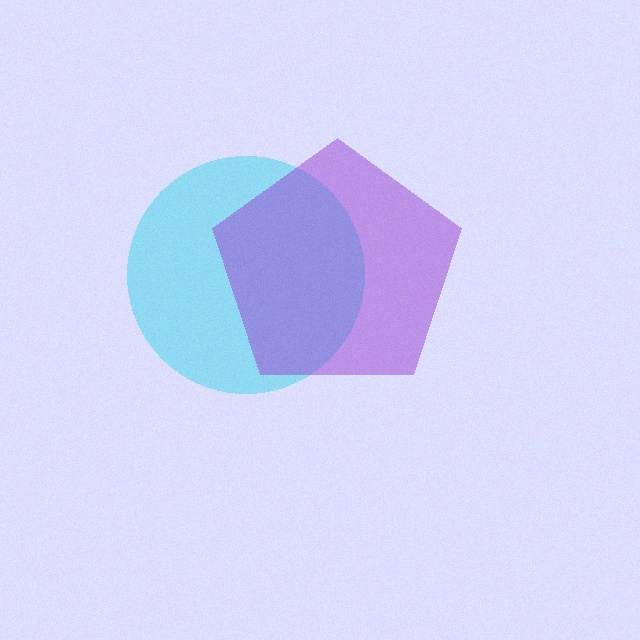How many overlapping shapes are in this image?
There are 2 overlapping shapes in the image.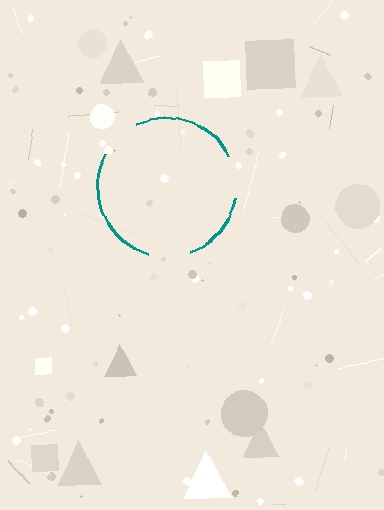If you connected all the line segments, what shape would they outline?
They would outline a circle.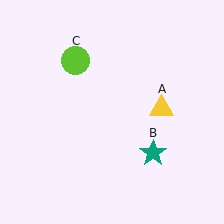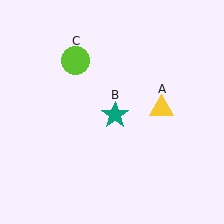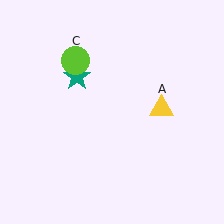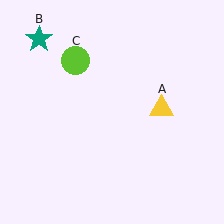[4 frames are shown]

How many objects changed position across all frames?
1 object changed position: teal star (object B).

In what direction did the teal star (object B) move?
The teal star (object B) moved up and to the left.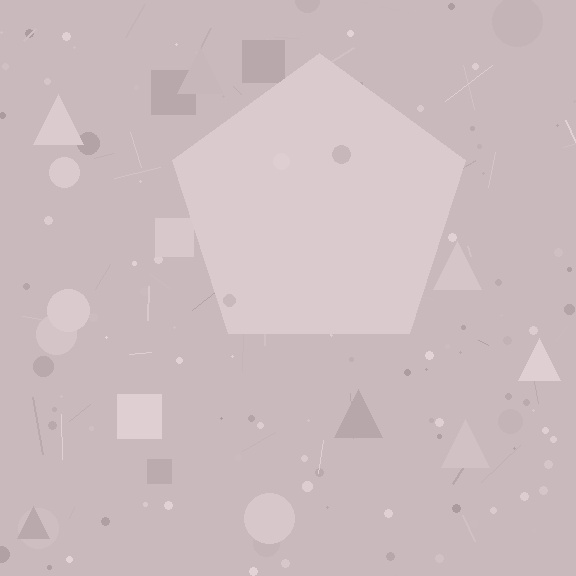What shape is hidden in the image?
A pentagon is hidden in the image.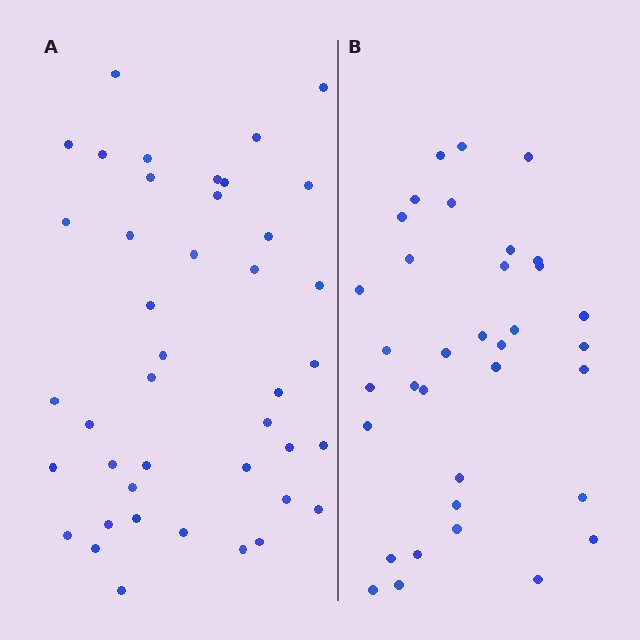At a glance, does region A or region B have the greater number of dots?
Region A (the left region) has more dots.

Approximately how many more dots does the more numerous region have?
Region A has roughly 8 or so more dots than region B.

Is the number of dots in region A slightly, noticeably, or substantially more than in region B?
Region A has only slightly more — the two regions are fairly close. The ratio is roughly 1.2 to 1.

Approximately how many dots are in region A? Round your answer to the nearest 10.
About 40 dots. (The exact count is 42, which rounds to 40.)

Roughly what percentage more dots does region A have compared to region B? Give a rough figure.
About 20% more.